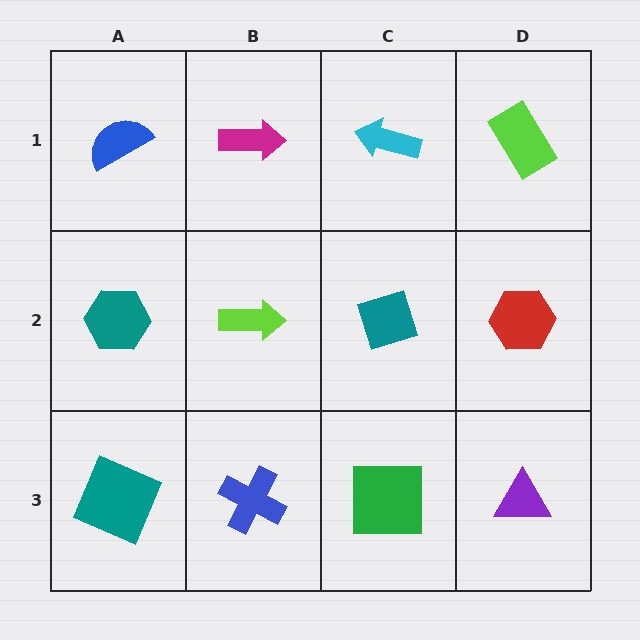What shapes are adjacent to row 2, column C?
A cyan arrow (row 1, column C), a green square (row 3, column C), a lime arrow (row 2, column B), a red hexagon (row 2, column D).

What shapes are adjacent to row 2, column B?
A magenta arrow (row 1, column B), a blue cross (row 3, column B), a teal hexagon (row 2, column A), a teal diamond (row 2, column C).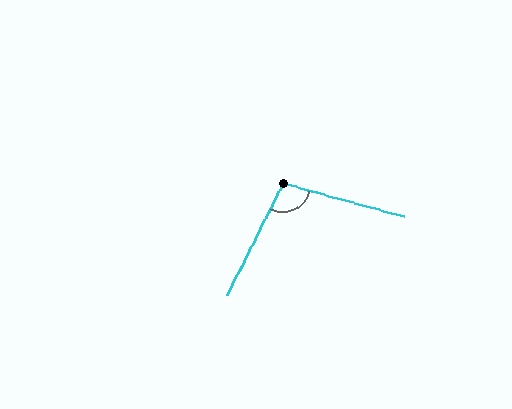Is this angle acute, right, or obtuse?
It is obtuse.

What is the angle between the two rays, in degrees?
Approximately 102 degrees.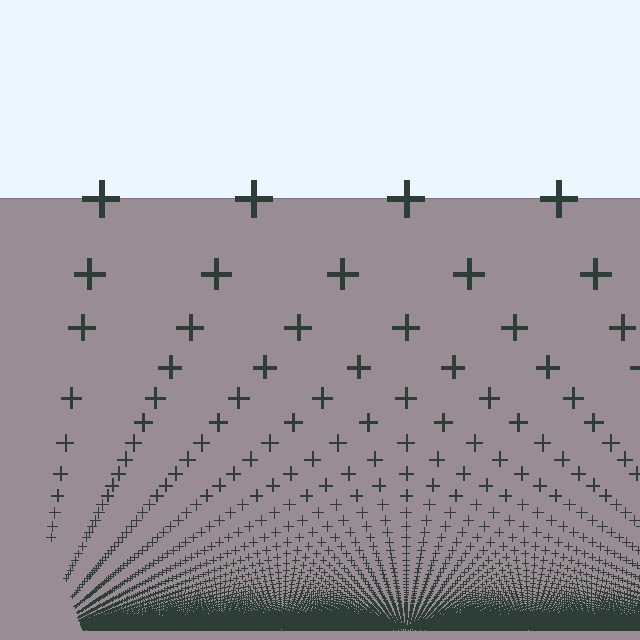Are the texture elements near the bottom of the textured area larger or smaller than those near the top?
Smaller. The gradient is inverted — elements near the bottom are smaller and denser.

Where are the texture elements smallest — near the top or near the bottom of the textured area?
Near the bottom.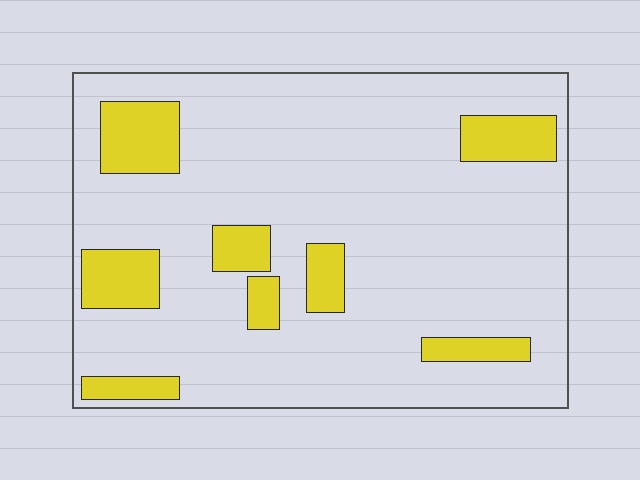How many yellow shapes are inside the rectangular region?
8.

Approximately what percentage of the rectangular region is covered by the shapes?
Approximately 15%.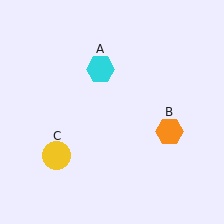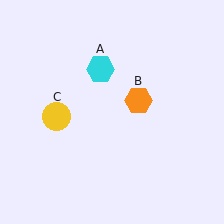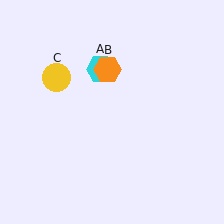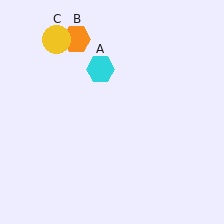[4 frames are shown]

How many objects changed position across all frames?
2 objects changed position: orange hexagon (object B), yellow circle (object C).